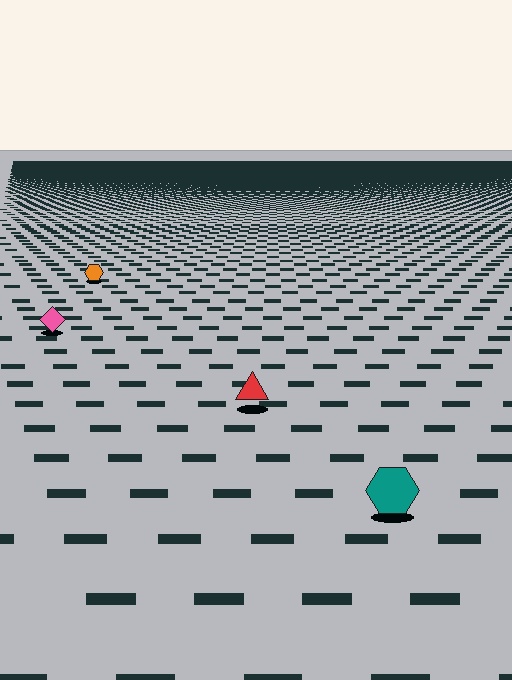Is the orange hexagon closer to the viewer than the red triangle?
No. The red triangle is closer — you can tell from the texture gradient: the ground texture is coarser near it.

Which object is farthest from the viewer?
The orange hexagon is farthest from the viewer. It appears smaller and the ground texture around it is denser.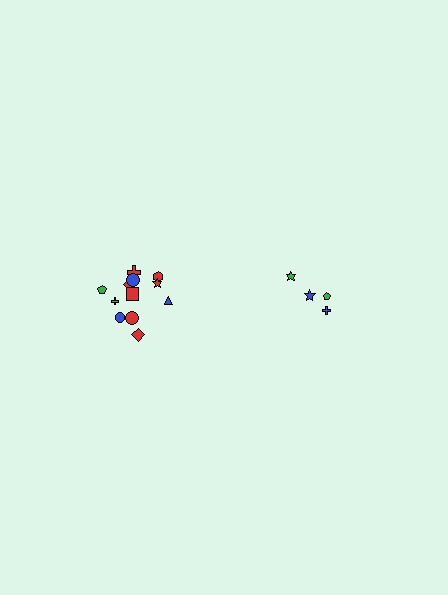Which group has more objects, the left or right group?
The left group.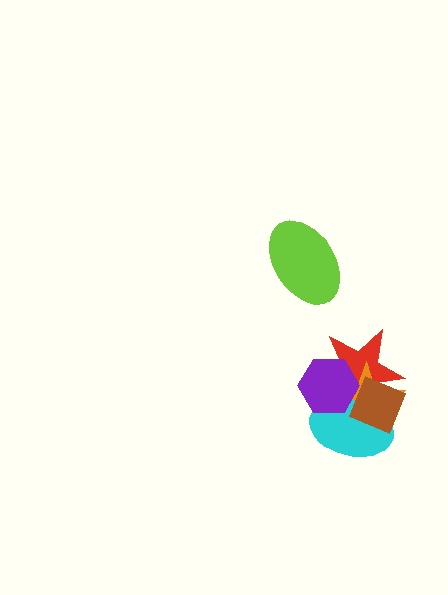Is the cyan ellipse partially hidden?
Yes, it is partially covered by another shape.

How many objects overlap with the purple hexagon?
4 objects overlap with the purple hexagon.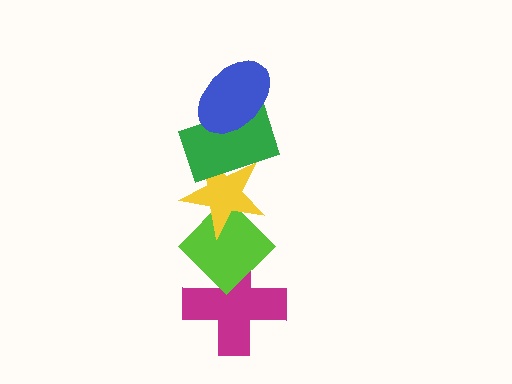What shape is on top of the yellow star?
The green rectangle is on top of the yellow star.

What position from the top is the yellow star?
The yellow star is 3rd from the top.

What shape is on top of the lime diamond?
The yellow star is on top of the lime diamond.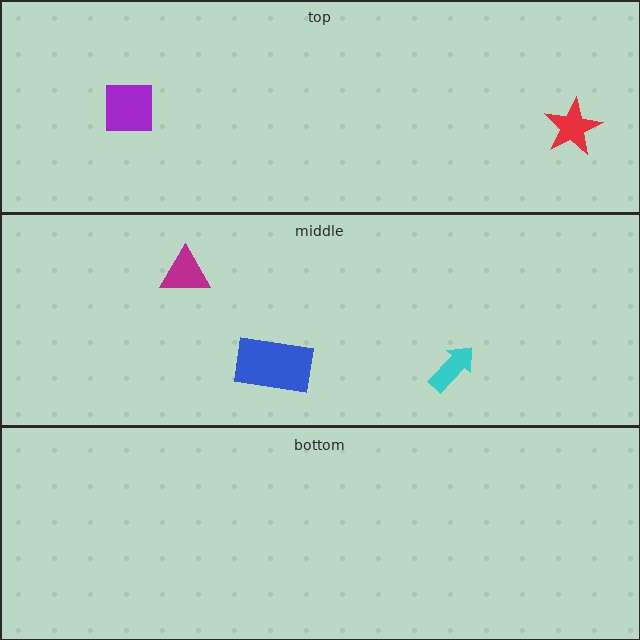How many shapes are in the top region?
2.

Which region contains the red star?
The top region.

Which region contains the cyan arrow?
The middle region.